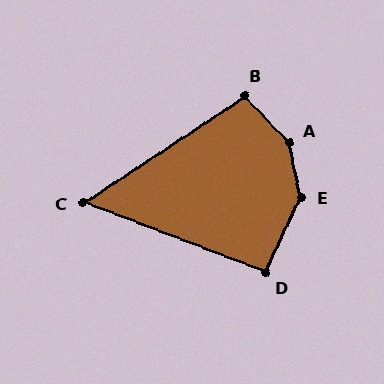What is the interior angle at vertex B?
Approximately 101 degrees (obtuse).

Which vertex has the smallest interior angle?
C, at approximately 54 degrees.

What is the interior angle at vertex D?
Approximately 94 degrees (approximately right).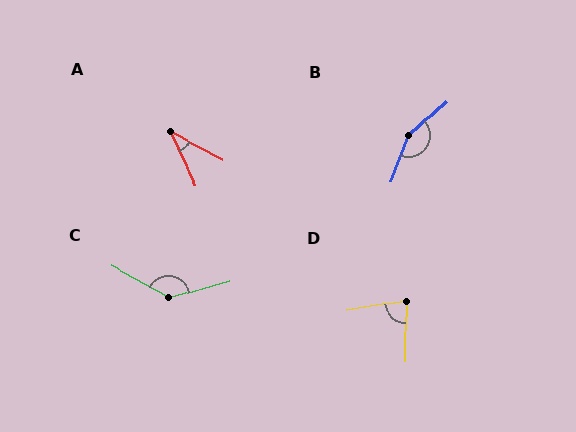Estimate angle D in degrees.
Approximately 80 degrees.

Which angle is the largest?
B, at approximately 153 degrees.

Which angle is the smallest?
A, at approximately 37 degrees.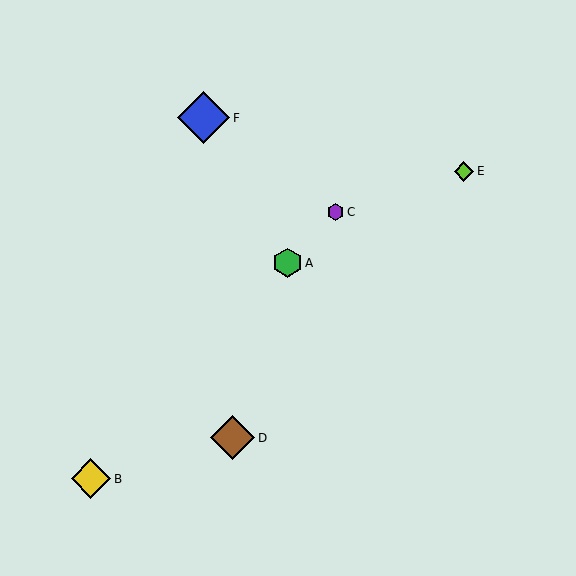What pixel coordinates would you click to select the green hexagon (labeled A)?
Click at (288, 263) to select the green hexagon A.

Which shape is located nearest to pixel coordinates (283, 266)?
The green hexagon (labeled A) at (288, 263) is nearest to that location.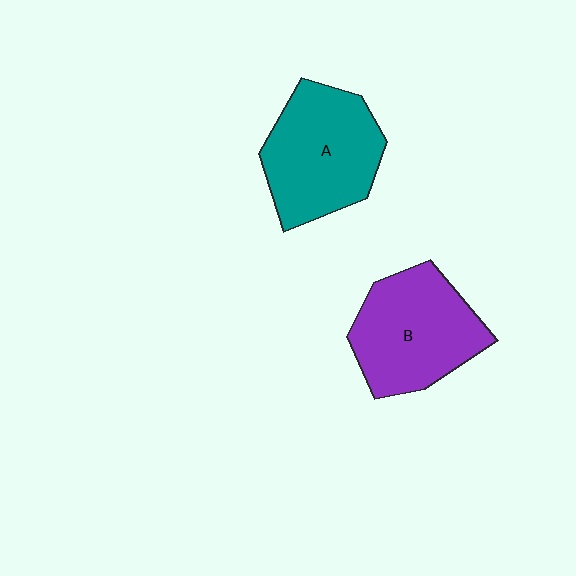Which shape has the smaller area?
Shape B (purple).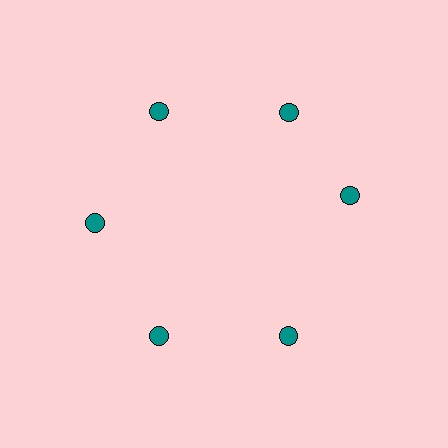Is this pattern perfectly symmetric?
No. The 6 teal circles are arranged in a ring, but one element near the 3 o'clock position is rotated out of alignment along the ring, breaking the 6-fold rotational symmetry.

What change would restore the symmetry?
The symmetry would be restored by rotating it back into even spacing with its neighbors so that all 6 circles sit at equal angles and equal distance from the center.